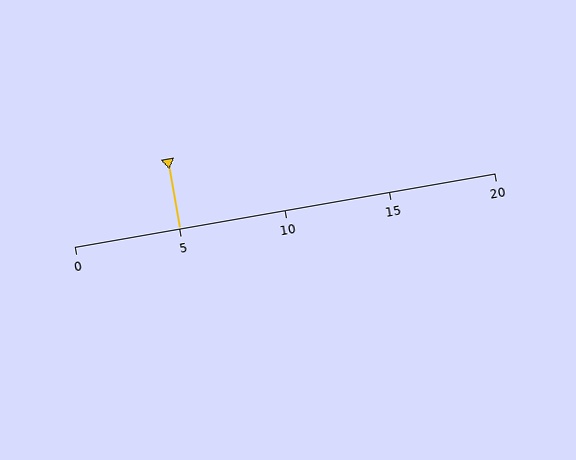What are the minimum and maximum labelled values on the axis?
The axis runs from 0 to 20.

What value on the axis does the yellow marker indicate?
The marker indicates approximately 5.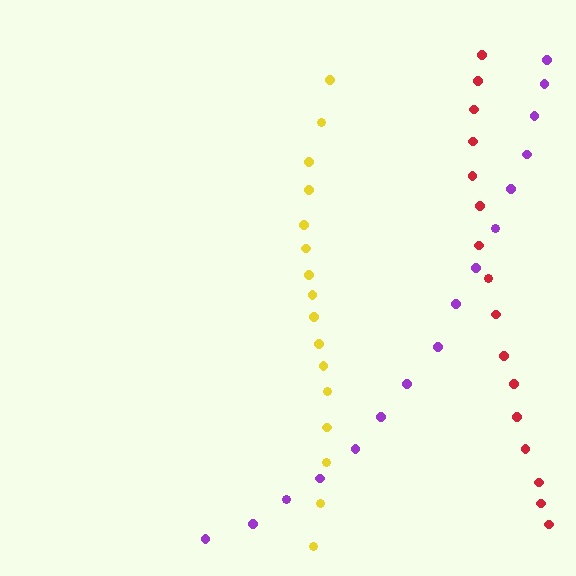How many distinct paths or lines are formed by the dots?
There are 3 distinct paths.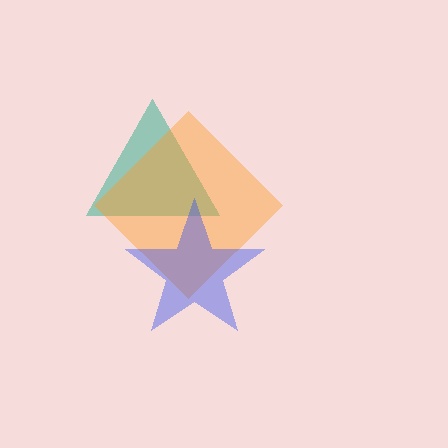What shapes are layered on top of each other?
The layered shapes are: a teal triangle, an orange diamond, a blue star.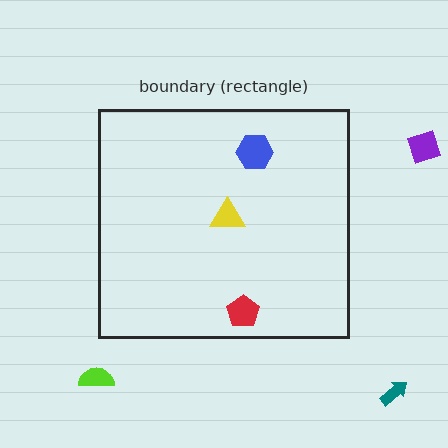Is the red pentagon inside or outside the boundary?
Inside.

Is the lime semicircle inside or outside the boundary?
Outside.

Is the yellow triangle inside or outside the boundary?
Inside.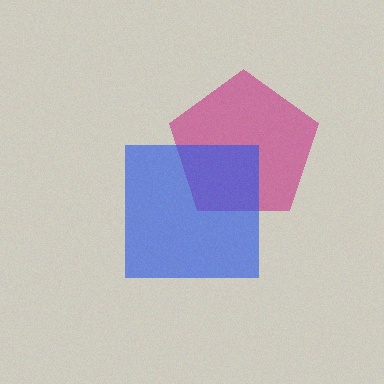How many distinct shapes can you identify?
There are 2 distinct shapes: a magenta pentagon, a blue square.